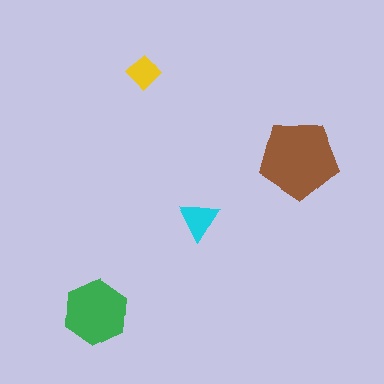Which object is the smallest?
The yellow diamond.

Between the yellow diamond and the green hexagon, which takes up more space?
The green hexagon.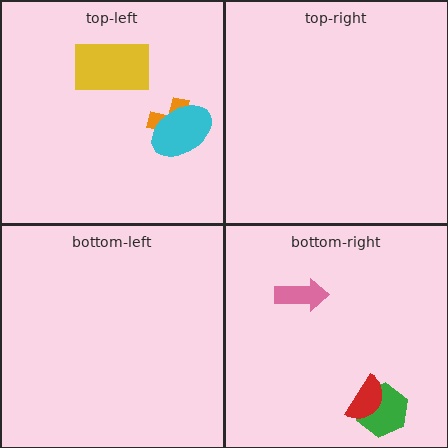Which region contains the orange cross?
The top-left region.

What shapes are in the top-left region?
The yellow rectangle, the orange cross, the cyan ellipse.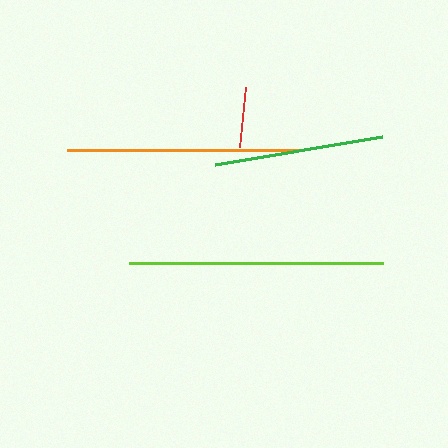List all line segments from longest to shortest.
From longest to shortest: lime, orange, green, red.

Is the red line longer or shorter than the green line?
The green line is longer than the red line.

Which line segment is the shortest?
The red line is the shortest at approximately 61 pixels.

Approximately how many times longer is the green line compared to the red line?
The green line is approximately 2.8 times the length of the red line.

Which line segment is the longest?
The lime line is the longest at approximately 254 pixels.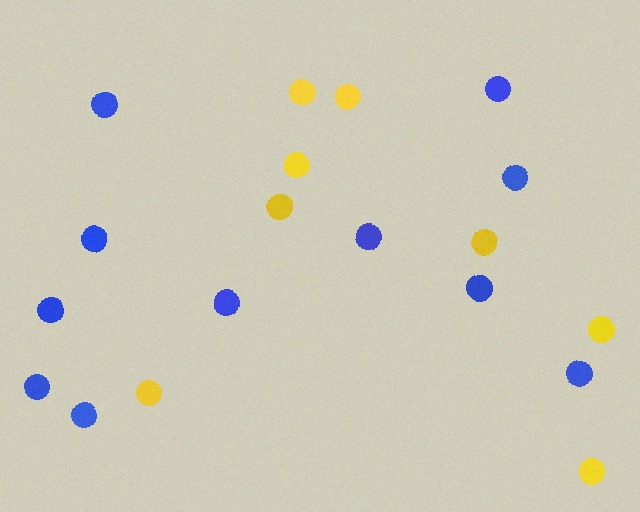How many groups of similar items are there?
There are 2 groups: one group of blue circles (11) and one group of yellow circles (8).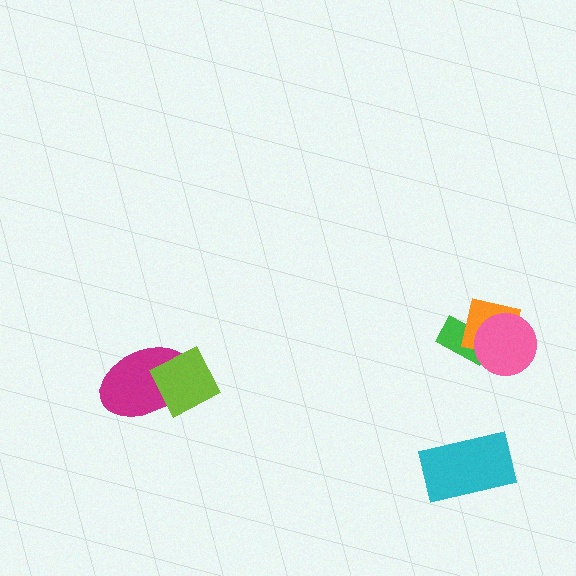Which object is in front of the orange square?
The pink circle is in front of the orange square.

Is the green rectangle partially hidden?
Yes, it is partially covered by another shape.